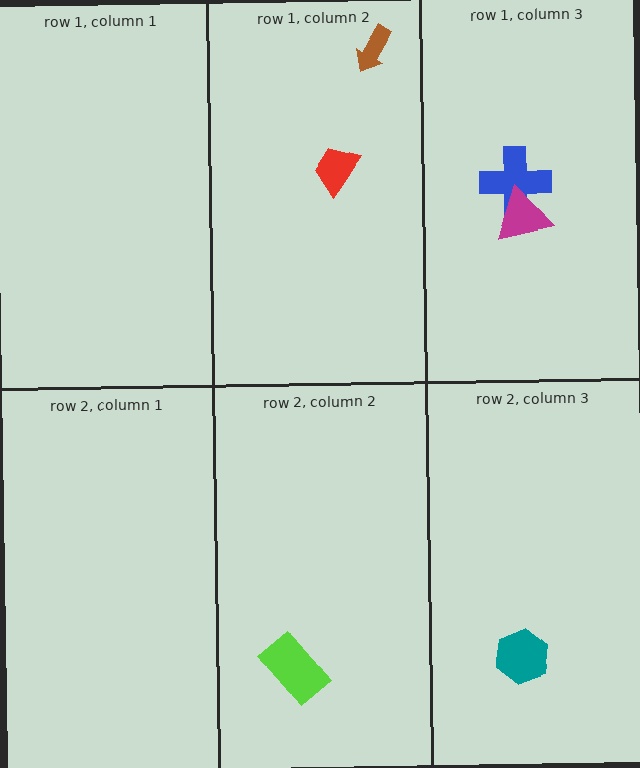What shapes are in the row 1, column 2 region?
The red trapezoid, the brown arrow.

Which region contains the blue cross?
The row 1, column 3 region.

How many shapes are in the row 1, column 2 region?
2.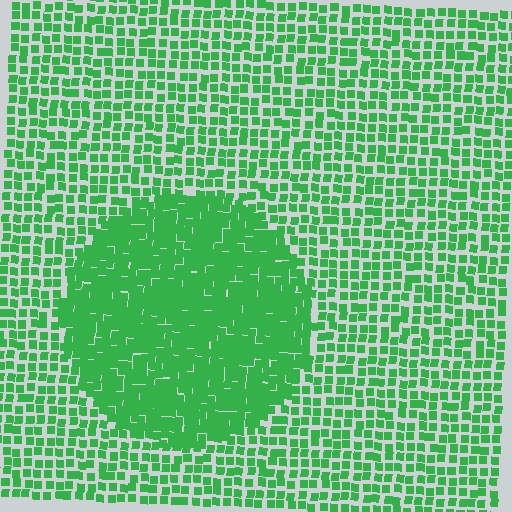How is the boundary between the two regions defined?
The boundary is defined by a change in element density (approximately 1.9x ratio). All elements are the same color, size, and shape.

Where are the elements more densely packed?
The elements are more densely packed inside the circle boundary.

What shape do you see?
I see a circle.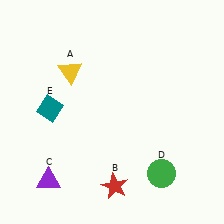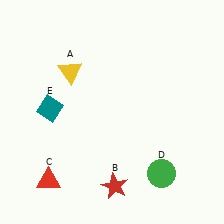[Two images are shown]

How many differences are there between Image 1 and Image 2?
There is 1 difference between the two images.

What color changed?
The triangle (C) changed from purple in Image 1 to red in Image 2.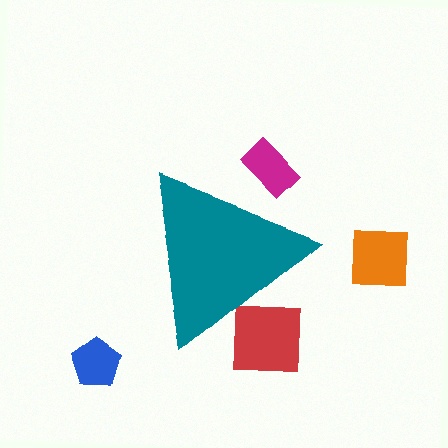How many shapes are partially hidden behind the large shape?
2 shapes are partially hidden.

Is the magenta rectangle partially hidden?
Yes, the magenta rectangle is partially hidden behind the teal triangle.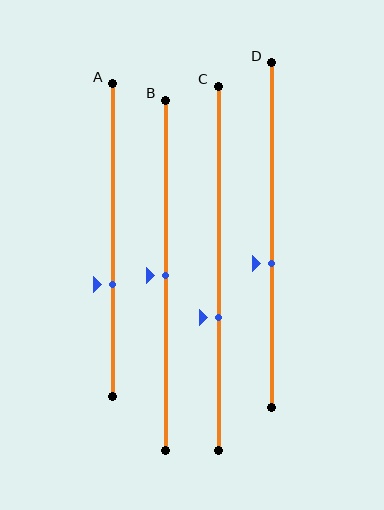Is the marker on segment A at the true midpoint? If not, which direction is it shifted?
No, the marker on segment A is shifted downward by about 14% of the segment length.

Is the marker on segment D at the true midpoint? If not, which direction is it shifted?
No, the marker on segment D is shifted downward by about 8% of the segment length.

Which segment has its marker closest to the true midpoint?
Segment B has its marker closest to the true midpoint.